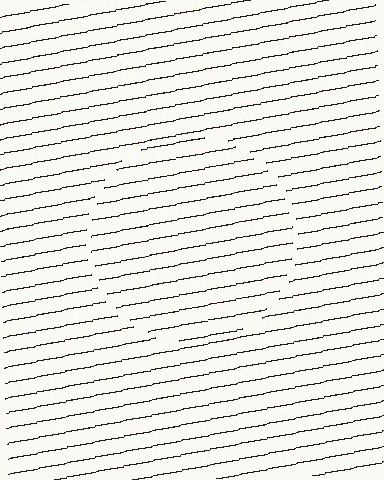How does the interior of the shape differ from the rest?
The interior of the shape contains the same grating, shifted by half a period — the contour is defined by the phase discontinuity where line-ends from the inner and outer gratings abut.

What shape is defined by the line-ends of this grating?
An illusory circle. The interior of the shape contains the same grating, shifted by half a period — the contour is defined by the phase discontinuity where line-ends from the inner and outer gratings abut.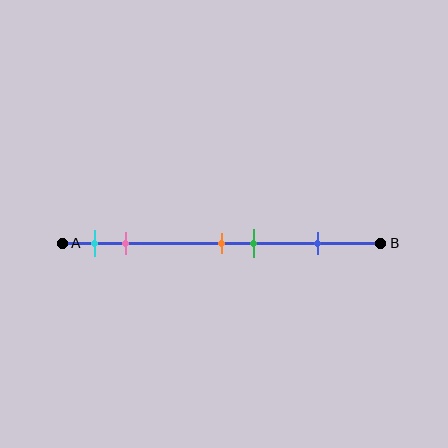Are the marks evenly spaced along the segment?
No, the marks are not evenly spaced.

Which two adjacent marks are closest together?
The orange and green marks are the closest adjacent pair.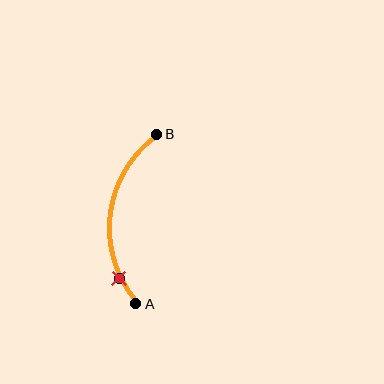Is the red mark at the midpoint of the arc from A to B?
No. The red mark lies on the arc but is closer to endpoint A. The arc midpoint would be at the point on the curve equidistant along the arc from both A and B.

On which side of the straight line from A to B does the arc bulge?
The arc bulges to the left of the straight line connecting A and B.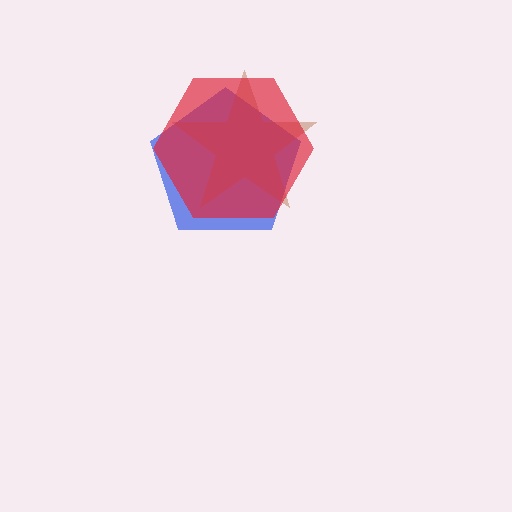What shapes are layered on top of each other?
The layered shapes are: a blue pentagon, a brown star, a red hexagon.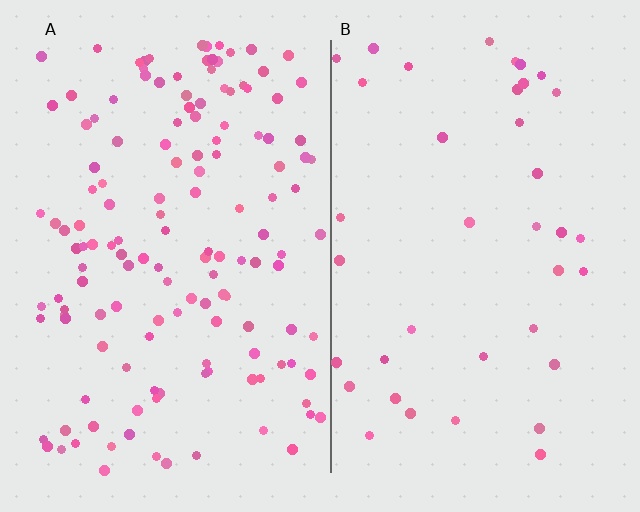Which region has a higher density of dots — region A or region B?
A (the left).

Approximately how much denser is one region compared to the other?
Approximately 3.7× — region A over region B.